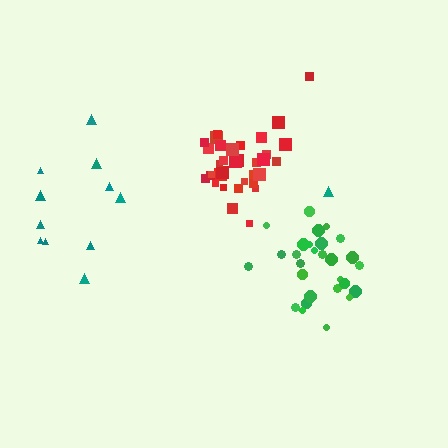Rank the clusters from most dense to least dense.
red, green, teal.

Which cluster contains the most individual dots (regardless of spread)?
Red (35).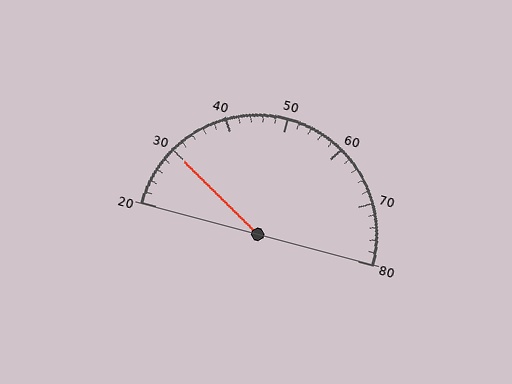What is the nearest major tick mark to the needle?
The nearest major tick mark is 30.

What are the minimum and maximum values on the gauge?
The gauge ranges from 20 to 80.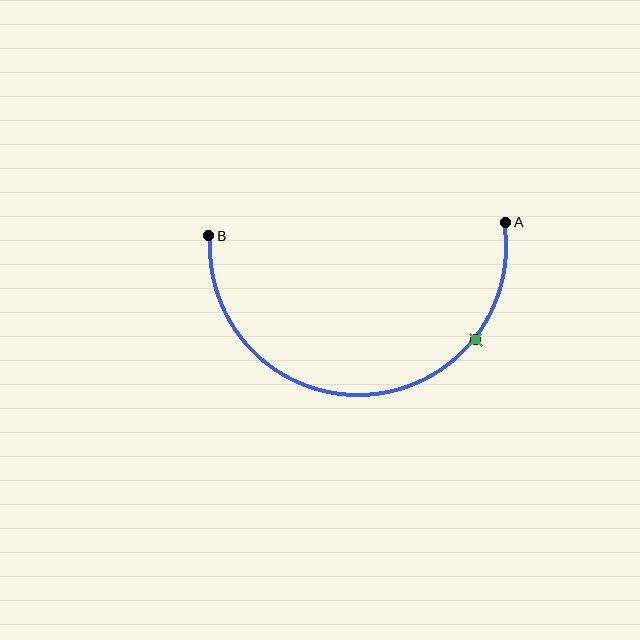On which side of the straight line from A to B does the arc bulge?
The arc bulges below the straight line connecting A and B.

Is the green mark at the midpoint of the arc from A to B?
No. The green mark lies on the arc but is closer to endpoint A. The arc midpoint would be at the point on the curve equidistant along the arc from both A and B.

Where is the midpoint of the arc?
The arc midpoint is the point on the curve farthest from the straight line joining A and B. It sits below that line.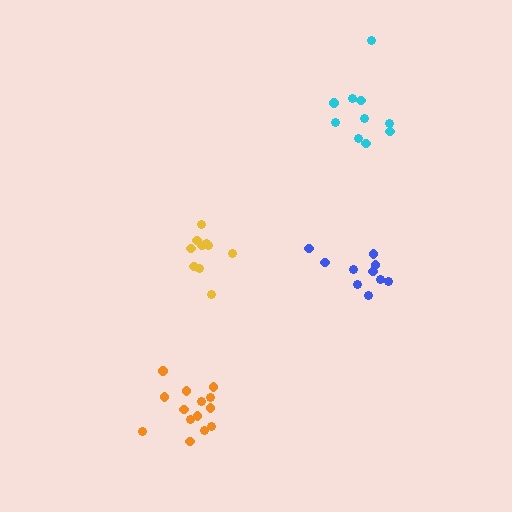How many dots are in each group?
Group 1: 10 dots, Group 2: 10 dots, Group 3: 14 dots, Group 4: 10 dots (44 total).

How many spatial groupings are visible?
There are 4 spatial groupings.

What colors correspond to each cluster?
The clusters are colored: yellow, blue, orange, cyan.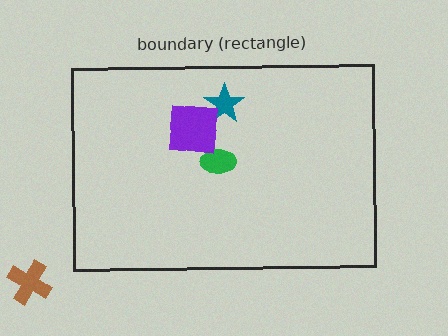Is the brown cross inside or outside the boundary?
Outside.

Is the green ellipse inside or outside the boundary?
Inside.